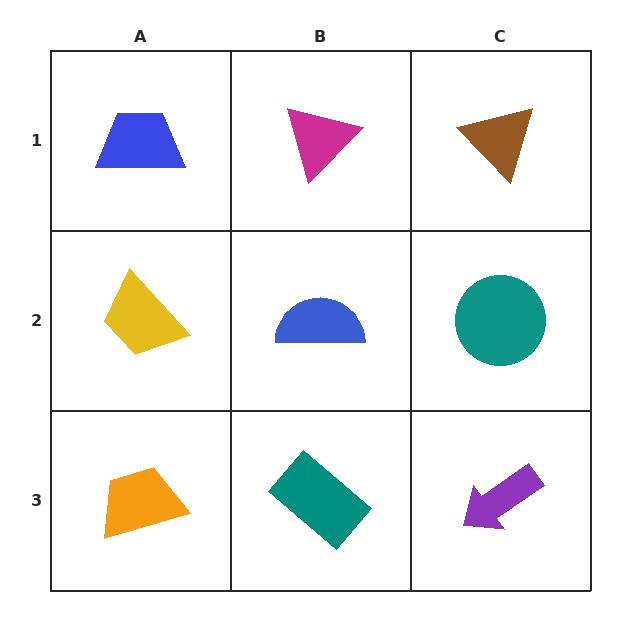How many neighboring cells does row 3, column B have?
3.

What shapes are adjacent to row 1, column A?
A yellow trapezoid (row 2, column A), a magenta triangle (row 1, column B).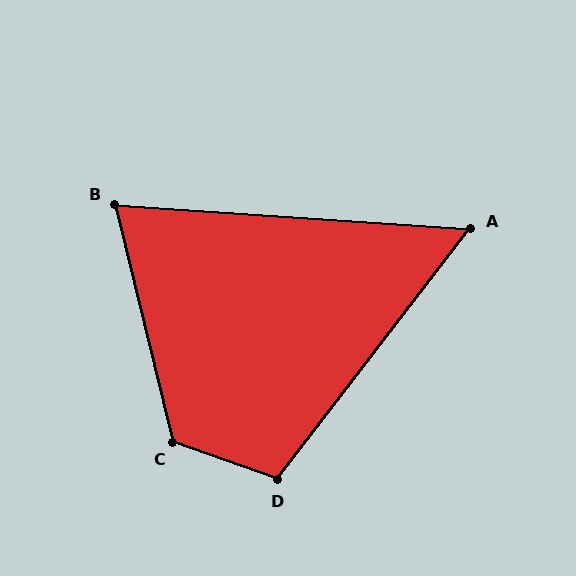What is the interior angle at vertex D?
Approximately 108 degrees (obtuse).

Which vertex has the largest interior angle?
C, at approximately 124 degrees.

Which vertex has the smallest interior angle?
A, at approximately 56 degrees.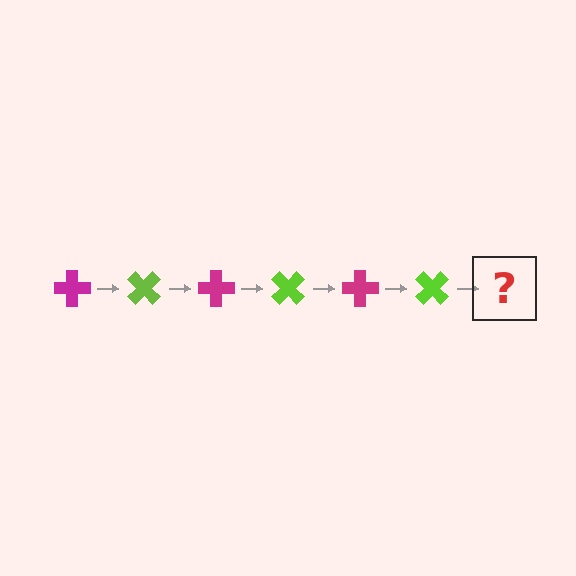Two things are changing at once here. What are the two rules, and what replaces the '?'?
The two rules are that it rotates 45 degrees each step and the color cycles through magenta and lime. The '?' should be a magenta cross, rotated 270 degrees from the start.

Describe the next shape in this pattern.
It should be a magenta cross, rotated 270 degrees from the start.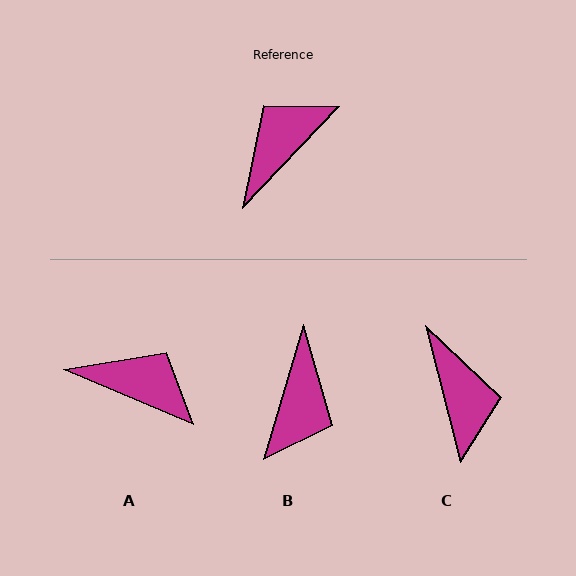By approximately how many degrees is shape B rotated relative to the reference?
Approximately 153 degrees clockwise.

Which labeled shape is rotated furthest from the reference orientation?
B, about 153 degrees away.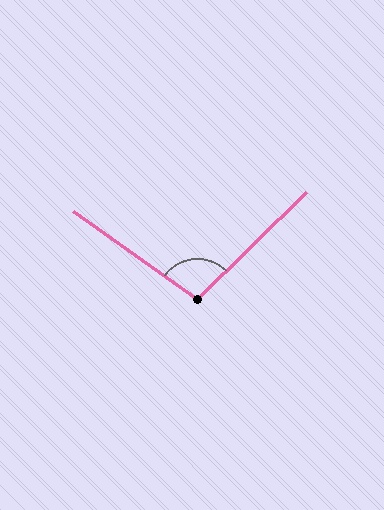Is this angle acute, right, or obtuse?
It is obtuse.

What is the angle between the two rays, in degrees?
Approximately 100 degrees.